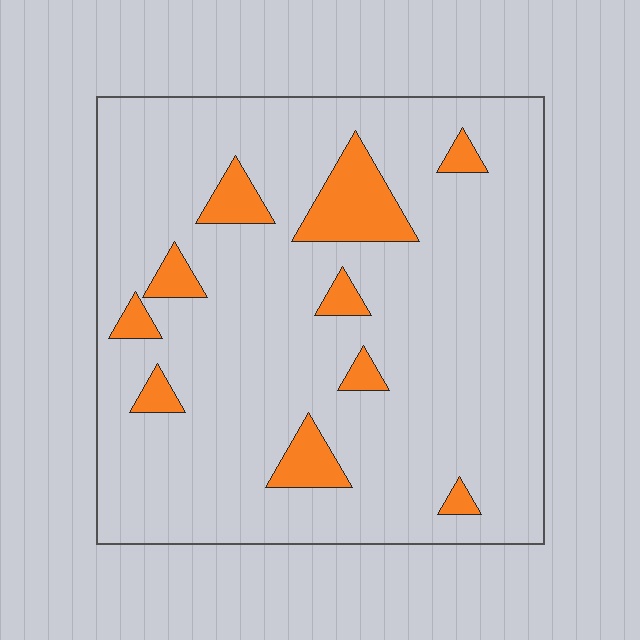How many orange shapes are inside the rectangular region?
10.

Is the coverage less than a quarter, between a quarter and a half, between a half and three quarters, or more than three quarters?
Less than a quarter.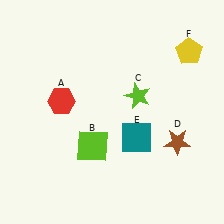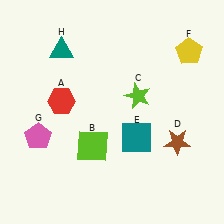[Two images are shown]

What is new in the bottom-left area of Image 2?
A pink pentagon (G) was added in the bottom-left area of Image 2.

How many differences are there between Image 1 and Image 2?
There are 2 differences between the two images.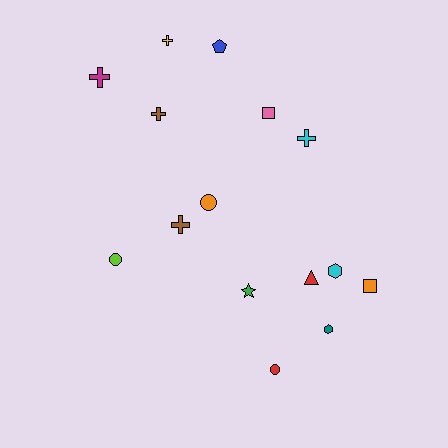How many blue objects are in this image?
There is 1 blue object.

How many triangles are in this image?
There is 1 triangle.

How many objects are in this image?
There are 15 objects.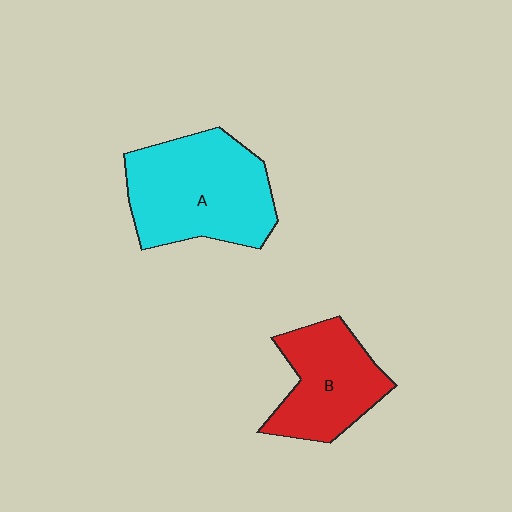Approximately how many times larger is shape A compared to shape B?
Approximately 1.4 times.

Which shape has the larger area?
Shape A (cyan).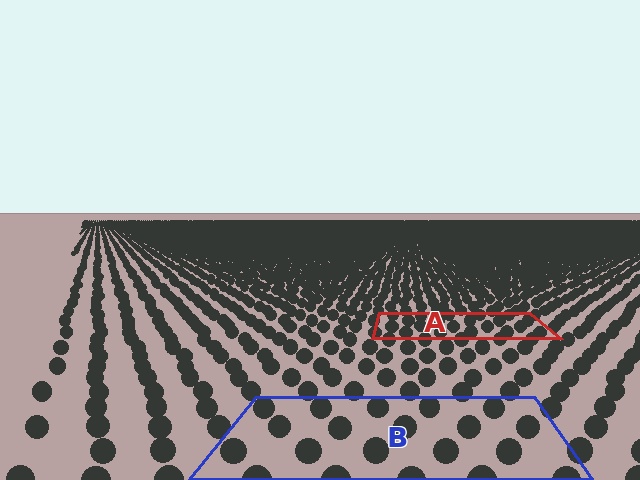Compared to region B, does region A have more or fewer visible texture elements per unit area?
Region A has more texture elements per unit area — they are packed more densely because it is farther away.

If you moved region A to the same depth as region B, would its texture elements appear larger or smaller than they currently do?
They would appear larger. At a closer depth, the same texture elements are projected at a bigger on-screen size.